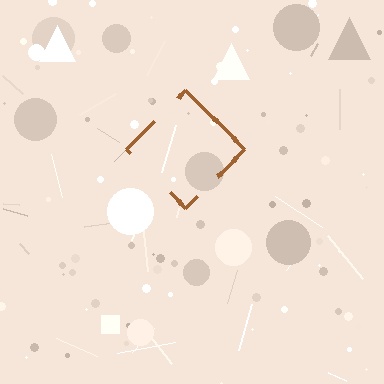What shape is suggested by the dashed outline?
The dashed outline suggests a diamond.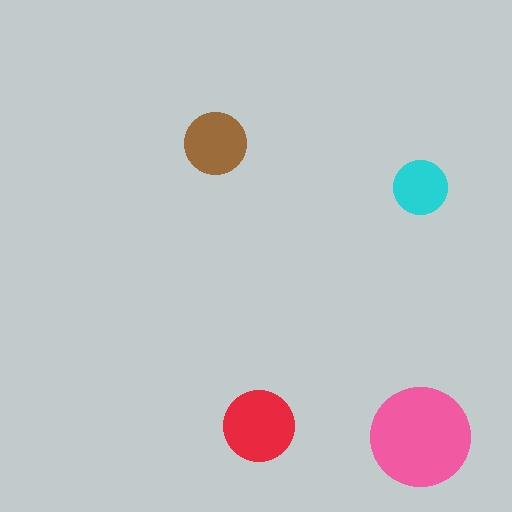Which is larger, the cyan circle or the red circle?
The red one.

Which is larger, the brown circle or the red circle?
The red one.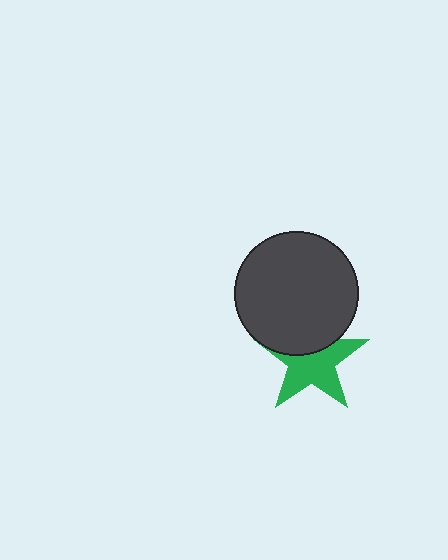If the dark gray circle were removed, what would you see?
You would see the complete green star.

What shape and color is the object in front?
The object in front is a dark gray circle.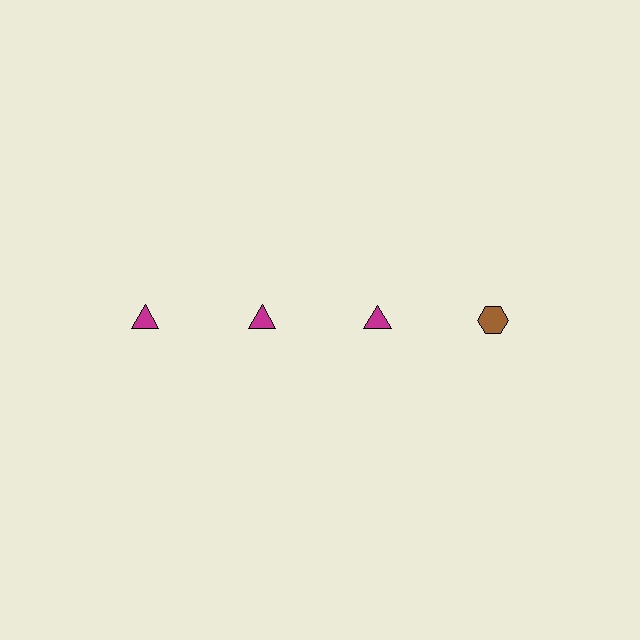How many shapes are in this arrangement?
There are 4 shapes arranged in a grid pattern.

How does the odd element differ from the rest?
It differs in both color (brown instead of magenta) and shape (hexagon instead of triangle).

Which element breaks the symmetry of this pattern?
The brown hexagon in the top row, second from right column breaks the symmetry. All other shapes are magenta triangles.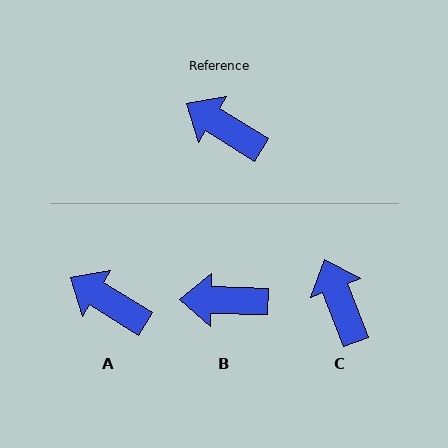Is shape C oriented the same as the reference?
No, it is off by about 37 degrees.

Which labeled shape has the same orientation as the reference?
A.